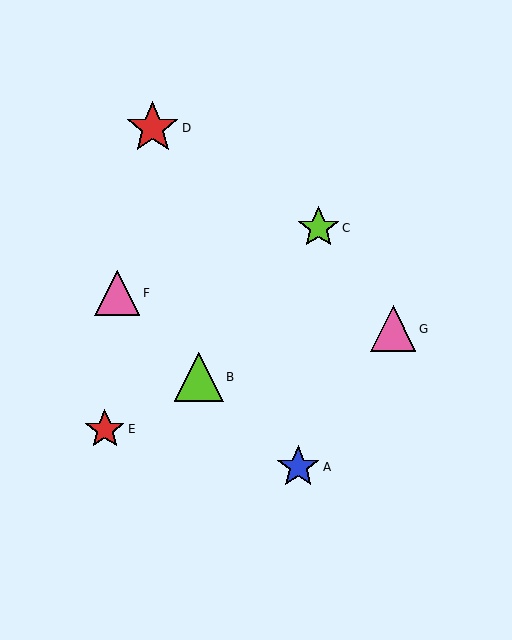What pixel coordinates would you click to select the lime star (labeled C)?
Click at (318, 228) to select the lime star C.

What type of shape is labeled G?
Shape G is a pink triangle.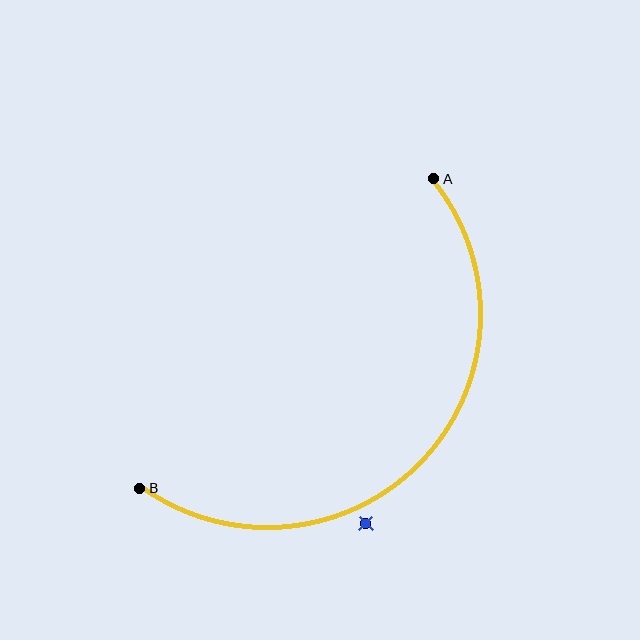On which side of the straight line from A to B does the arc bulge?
The arc bulges below and to the right of the straight line connecting A and B.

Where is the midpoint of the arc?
The arc midpoint is the point on the curve farthest from the straight line joining A and B. It sits below and to the right of that line.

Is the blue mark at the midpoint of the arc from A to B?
No — the blue mark does not lie on the arc at all. It sits slightly outside the curve.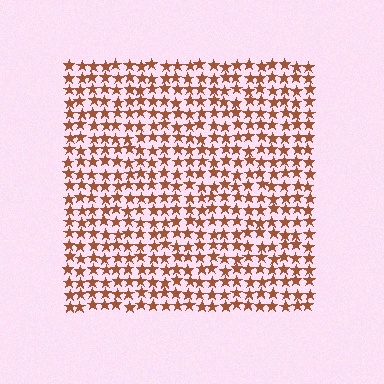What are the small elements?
The small elements are stars.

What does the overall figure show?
The overall figure shows a square.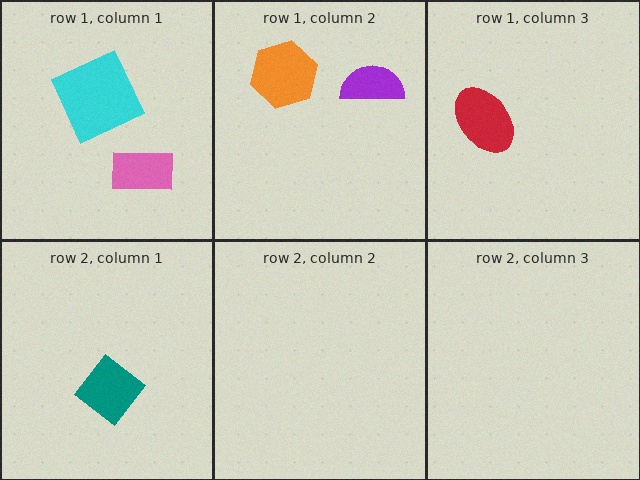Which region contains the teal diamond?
The row 2, column 1 region.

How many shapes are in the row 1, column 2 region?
2.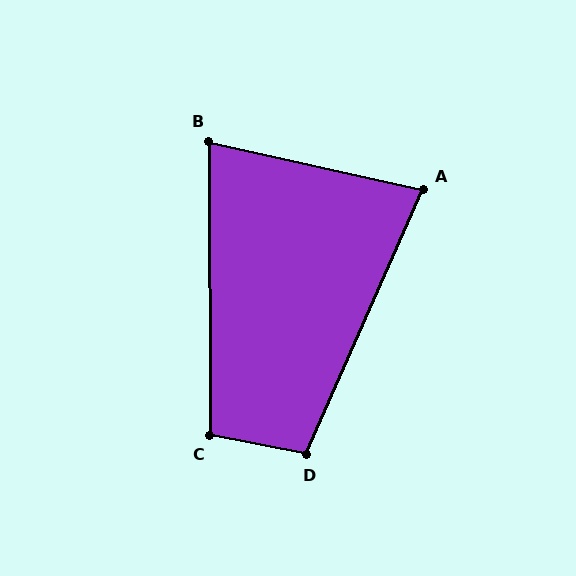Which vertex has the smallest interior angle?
B, at approximately 77 degrees.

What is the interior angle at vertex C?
Approximately 101 degrees (obtuse).